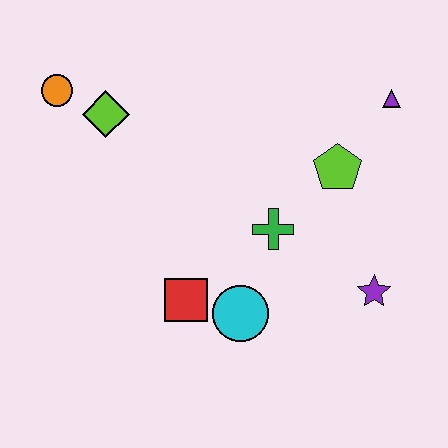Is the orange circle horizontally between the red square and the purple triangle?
No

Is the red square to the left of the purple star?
Yes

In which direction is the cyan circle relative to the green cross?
The cyan circle is below the green cross.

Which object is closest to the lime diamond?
The orange circle is closest to the lime diamond.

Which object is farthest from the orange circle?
The purple star is farthest from the orange circle.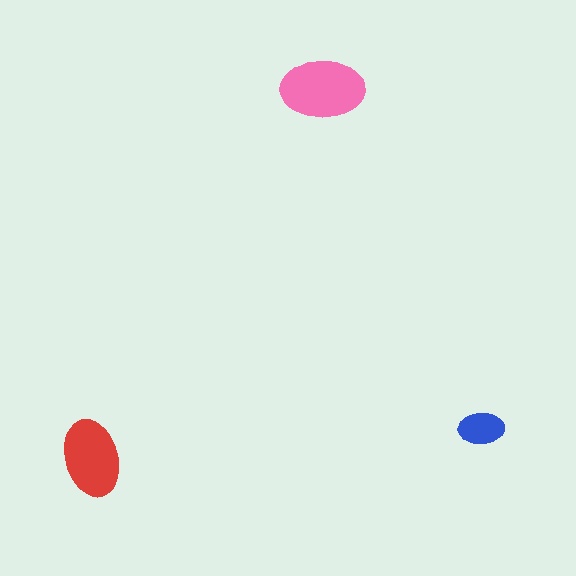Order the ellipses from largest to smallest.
the pink one, the red one, the blue one.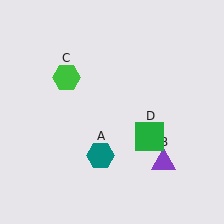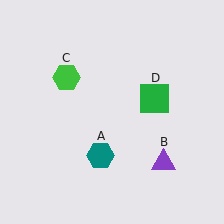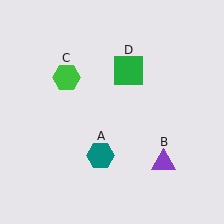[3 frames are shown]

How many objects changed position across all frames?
1 object changed position: green square (object D).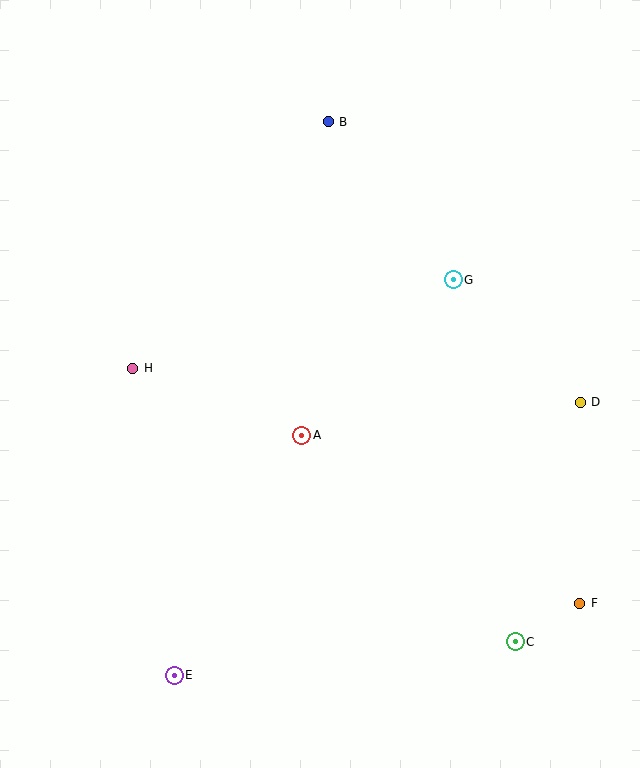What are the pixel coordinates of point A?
Point A is at (302, 435).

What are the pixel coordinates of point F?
Point F is at (580, 603).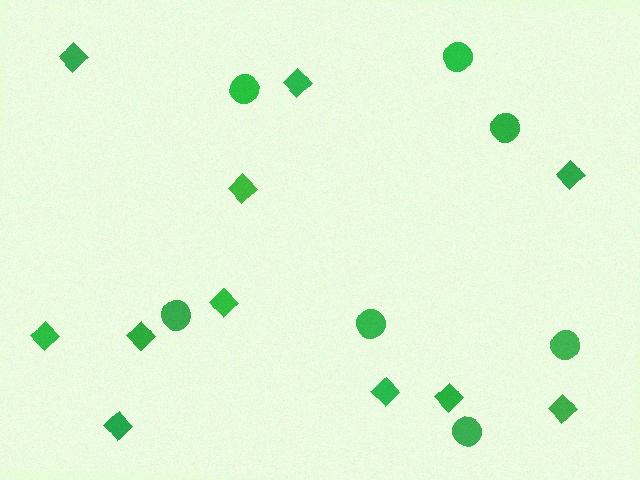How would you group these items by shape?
There are 2 groups: one group of circles (7) and one group of diamonds (11).